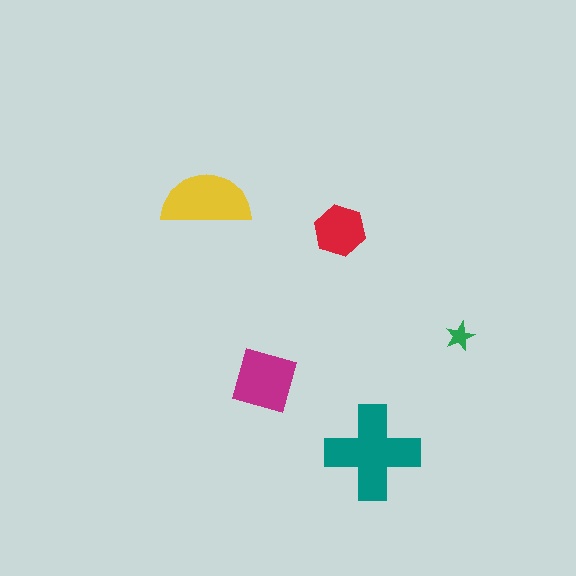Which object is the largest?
The teal cross.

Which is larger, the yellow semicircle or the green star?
The yellow semicircle.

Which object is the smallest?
The green star.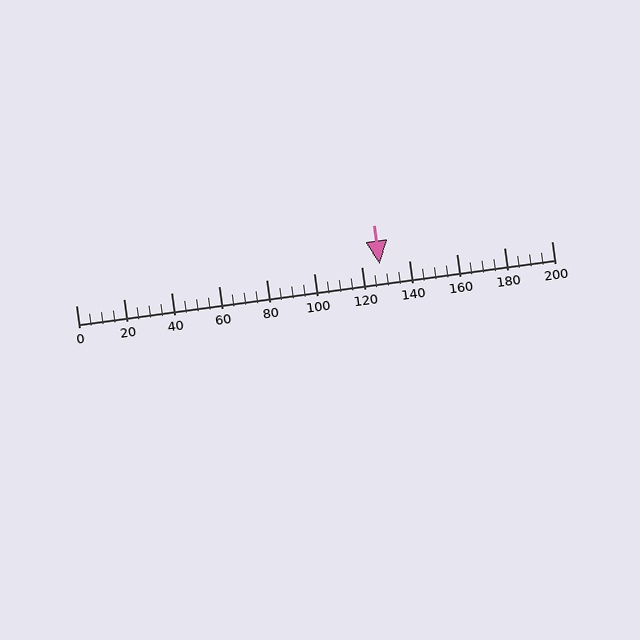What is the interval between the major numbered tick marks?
The major tick marks are spaced 20 units apart.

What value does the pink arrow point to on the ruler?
The pink arrow points to approximately 128.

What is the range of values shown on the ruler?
The ruler shows values from 0 to 200.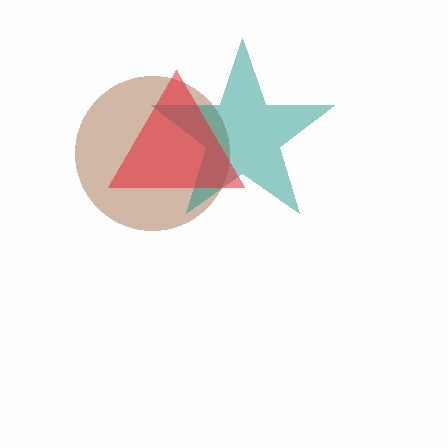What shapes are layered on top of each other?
The layered shapes are: a brown circle, a teal star, a red triangle.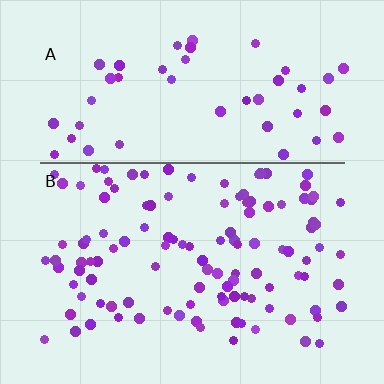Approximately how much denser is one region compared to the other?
Approximately 2.3× — region B over region A.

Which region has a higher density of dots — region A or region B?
B (the bottom).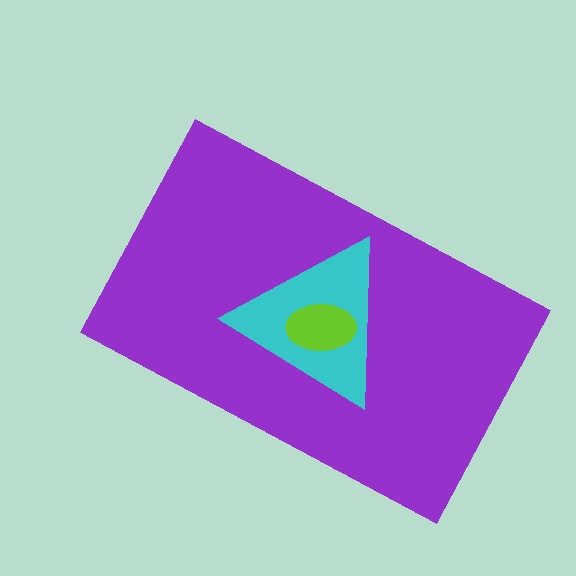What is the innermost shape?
The lime ellipse.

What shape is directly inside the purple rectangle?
The cyan triangle.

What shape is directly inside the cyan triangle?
The lime ellipse.